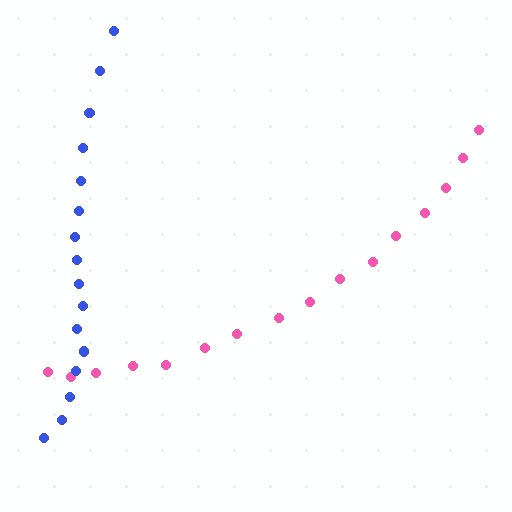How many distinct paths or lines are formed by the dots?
There are 2 distinct paths.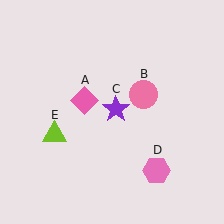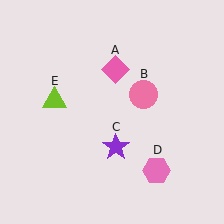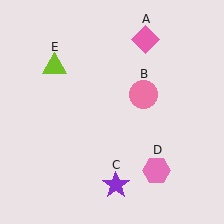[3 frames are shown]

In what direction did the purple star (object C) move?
The purple star (object C) moved down.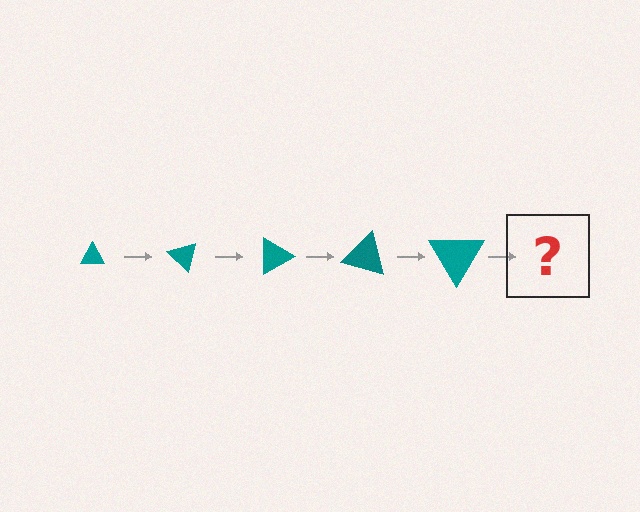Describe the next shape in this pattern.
It should be a triangle, larger than the previous one and rotated 225 degrees from the start.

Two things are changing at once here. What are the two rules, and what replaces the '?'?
The two rules are that the triangle grows larger each step and it rotates 45 degrees each step. The '?' should be a triangle, larger than the previous one and rotated 225 degrees from the start.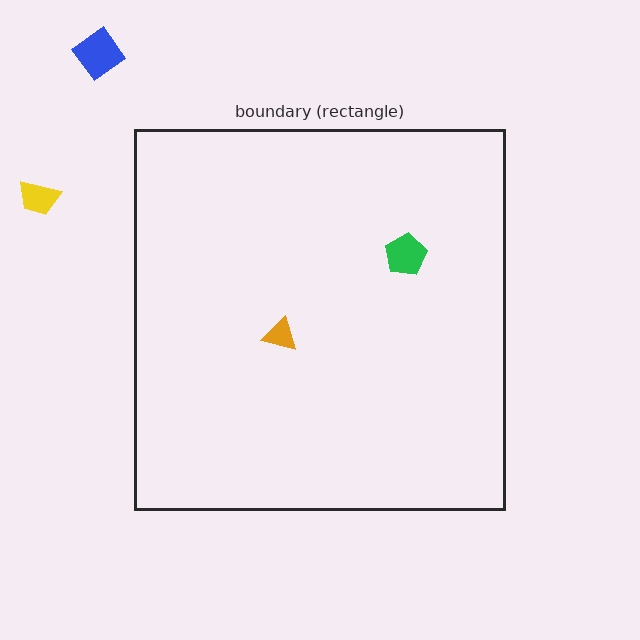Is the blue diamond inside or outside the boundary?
Outside.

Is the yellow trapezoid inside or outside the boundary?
Outside.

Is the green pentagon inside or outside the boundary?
Inside.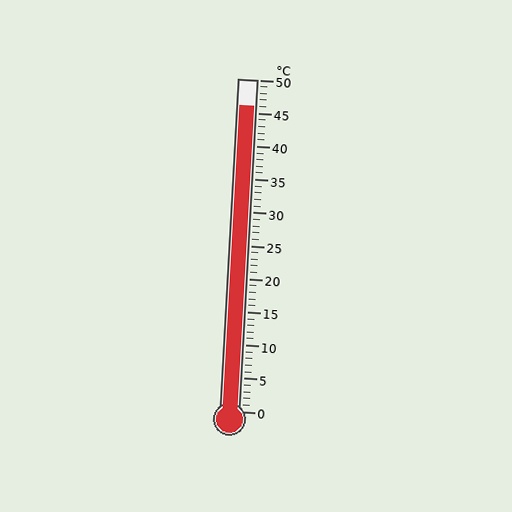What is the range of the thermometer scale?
The thermometer scale ranges from 0°C to 50°C.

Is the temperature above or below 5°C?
The temperature is above 5°C.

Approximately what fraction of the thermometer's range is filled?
The thermometer is filled to approximately 90% of its range.